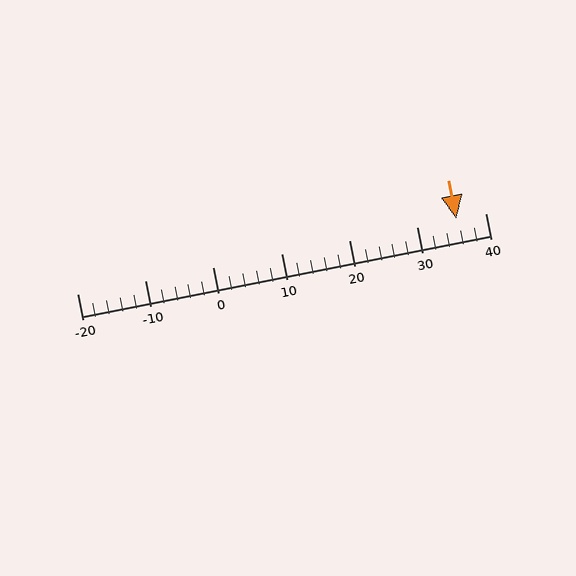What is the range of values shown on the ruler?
The ruler shows values from -20 to 40.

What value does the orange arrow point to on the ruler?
The orange arrow points to approximately 36.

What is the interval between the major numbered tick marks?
The major tick marks are spaced 10 units apart.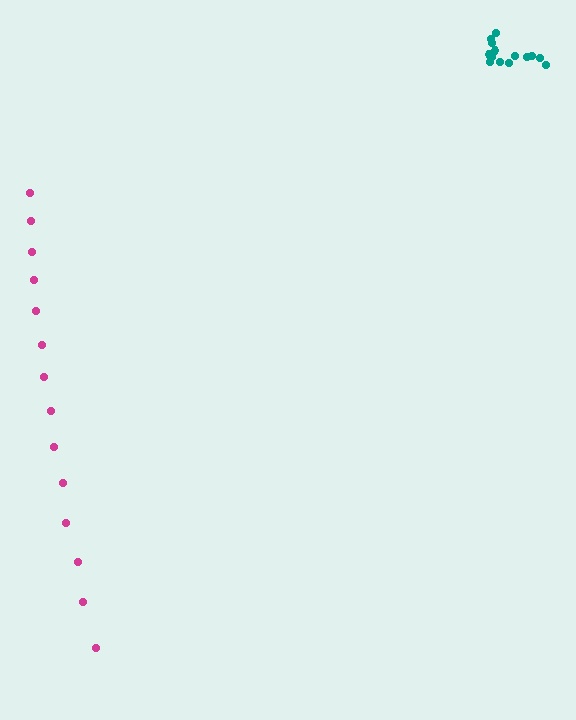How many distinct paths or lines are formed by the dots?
There are 2 distinct paths.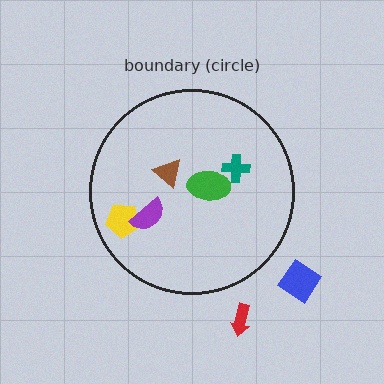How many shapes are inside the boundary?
5 inside, 2 outside.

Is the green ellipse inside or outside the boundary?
Inside.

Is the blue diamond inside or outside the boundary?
Outside.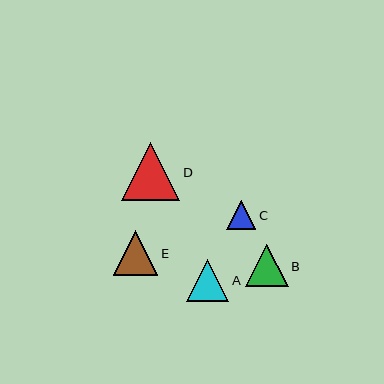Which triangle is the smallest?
Triangle C is the smallest with a size of approximately 29 pixels.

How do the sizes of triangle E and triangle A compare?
Triangle E and triangle A are approximately the same size.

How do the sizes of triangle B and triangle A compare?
Triangle B and triangle A are approximately the same size.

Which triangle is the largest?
Triangle D is the largest with a size of approximately 58 pixels.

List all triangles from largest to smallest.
From largest to smallest: D, E, B, A, C.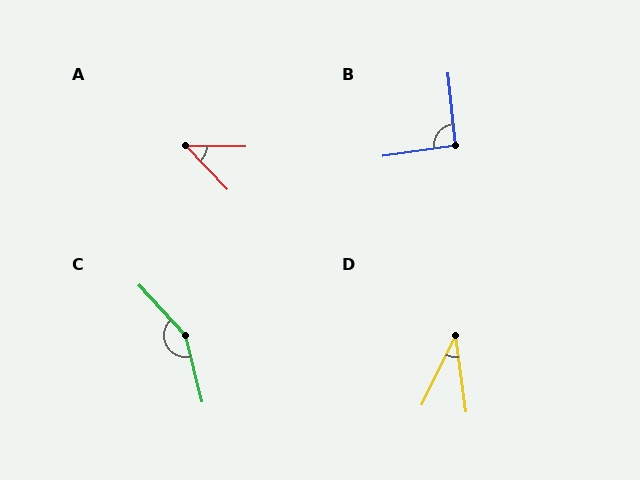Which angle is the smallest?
D, at approximately 33 degrees.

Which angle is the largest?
C, at approximately 152 degrees.